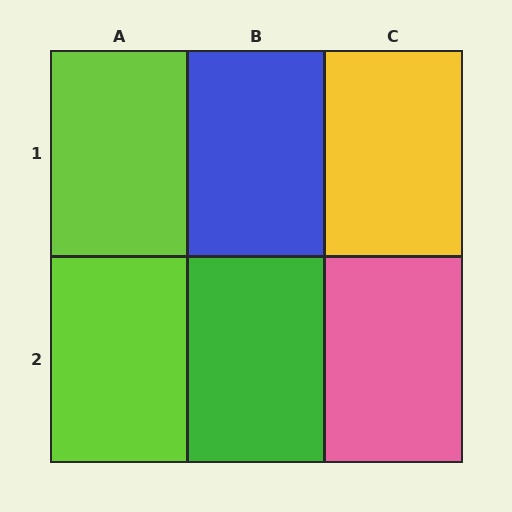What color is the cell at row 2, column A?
Lime.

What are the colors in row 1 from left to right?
Lime, blue, yellow.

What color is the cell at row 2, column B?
Green.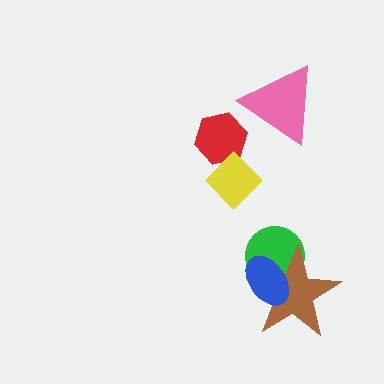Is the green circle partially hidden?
Yes, it is partially covered by another shape.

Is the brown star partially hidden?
Yes, it is partially covered by another shape.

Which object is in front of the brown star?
The blue ellipse is in front of the brown star.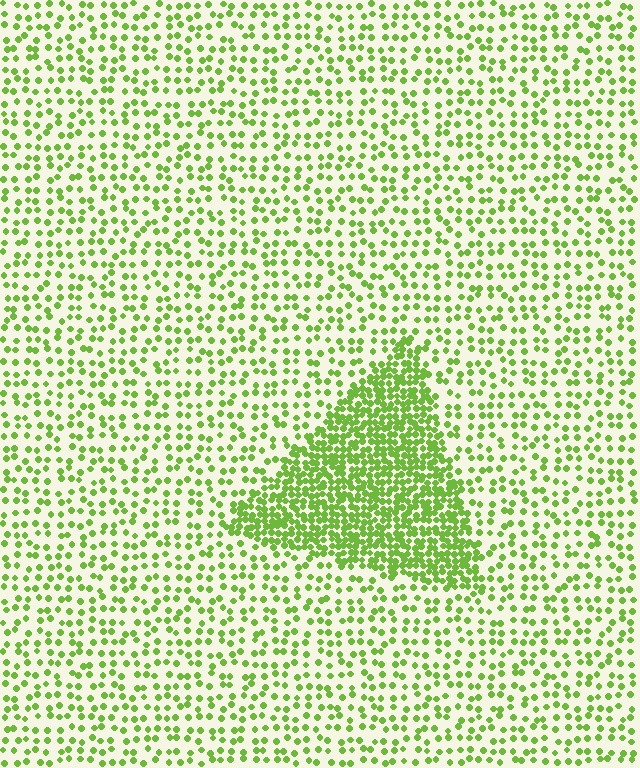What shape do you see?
I see a triangle.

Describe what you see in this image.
The image contains small lime elements arranged at two different densities. A triangle-shaped region is visible where the elements are more densely packed than the surrounding area.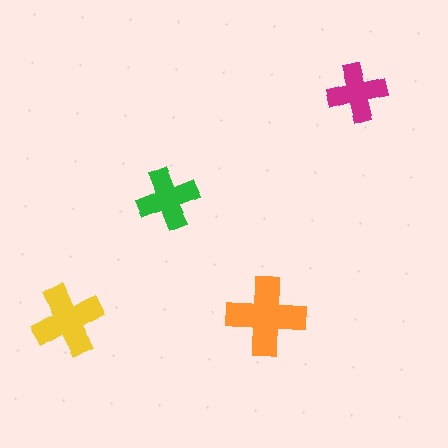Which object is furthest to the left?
The yellow cross is leftmost.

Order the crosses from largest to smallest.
the orange one, the yellow one, the green one, the magenta one.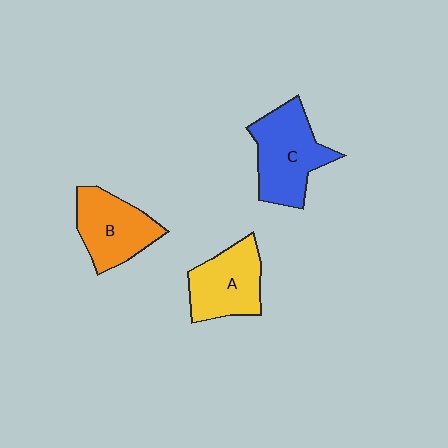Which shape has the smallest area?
Shape A (yellow).